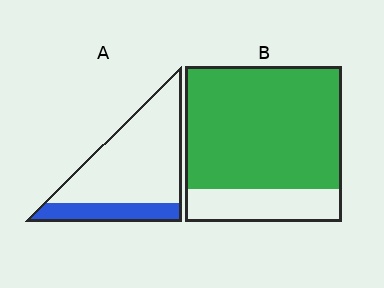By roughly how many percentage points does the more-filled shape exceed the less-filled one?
By roughly 55 percentage points (B over A).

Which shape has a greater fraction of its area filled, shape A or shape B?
Shape B.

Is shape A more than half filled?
No.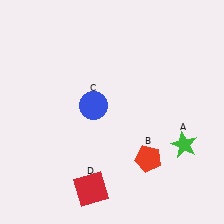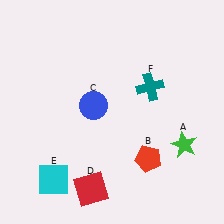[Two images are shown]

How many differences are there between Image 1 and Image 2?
There are 2 differences between the two images.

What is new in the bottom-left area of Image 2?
A cyan square (E) was added in the bottom-left area of Image 2.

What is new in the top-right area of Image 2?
A teal cross (F) was added in the top-right area of Image 2.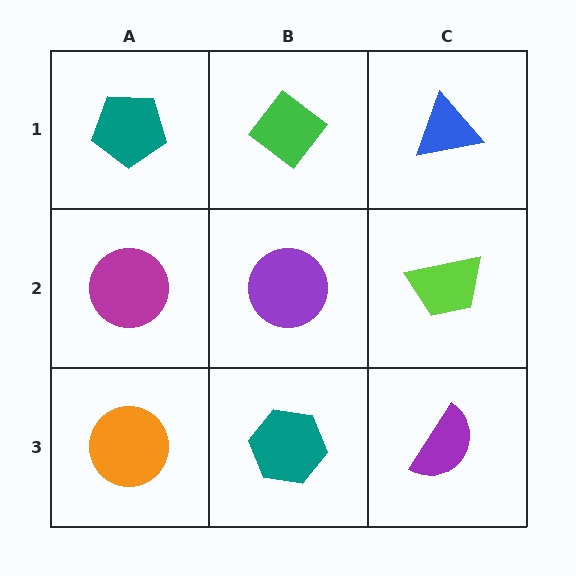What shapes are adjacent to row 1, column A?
A magenta circle (row 2, column A), a green diamond (row 1, column B).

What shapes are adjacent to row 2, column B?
A green diamond (row 1, column B), a teal hexagon (row 3, column B), a magenta circle (row 2, column A), a lime trapezoid (row 2, column C).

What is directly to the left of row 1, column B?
A teal pentagon.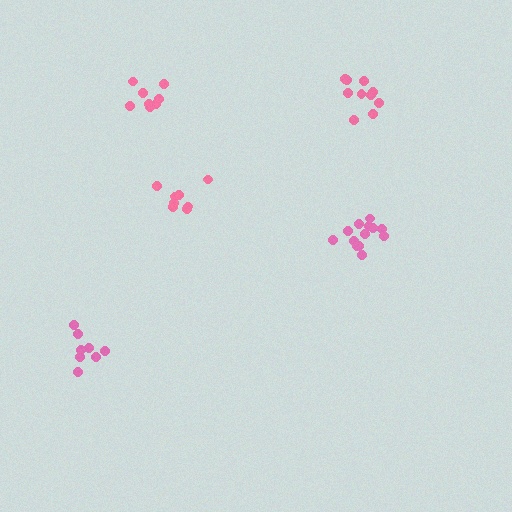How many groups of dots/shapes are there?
There are 5 groups.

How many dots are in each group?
Group 1: 13 dots, Group 2: 8 dots, Group 3: 8 dots, Group 4: 10 dots, Group 5: 8 dots (47 total).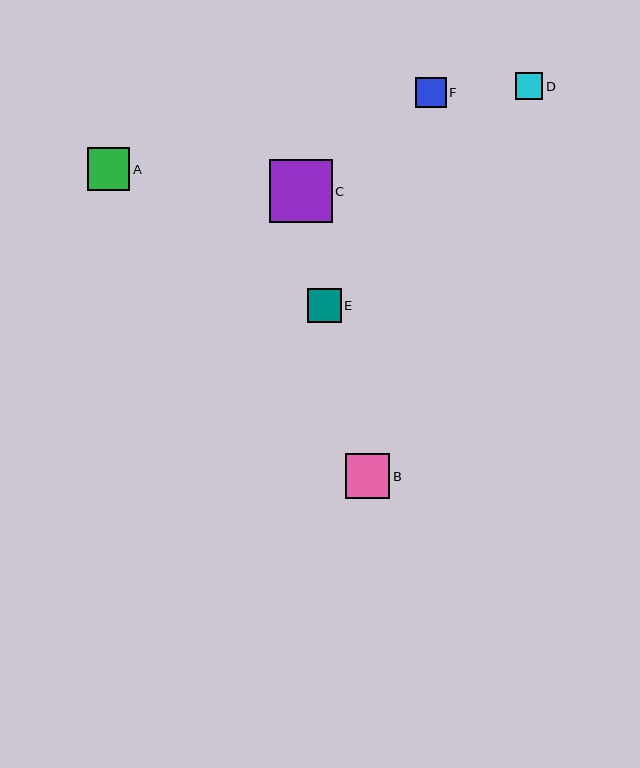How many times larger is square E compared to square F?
Square E is approximately 1.1 times the size of square F.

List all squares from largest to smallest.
From largest to smallest: C, B, A, E, F, D.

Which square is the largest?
Square C is the largest with a size of approximately 63 pixels.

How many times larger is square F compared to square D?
Square F is approximately 1.1 times the size of square D.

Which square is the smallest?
Square D is the smallest with a size of approximately 27 pixels.